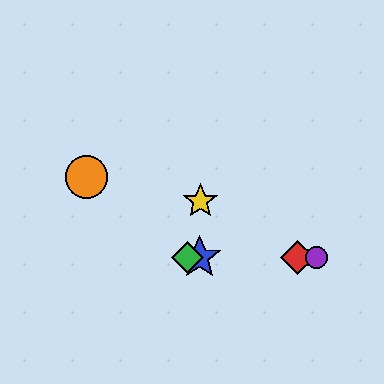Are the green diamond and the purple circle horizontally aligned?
Yes, both are at y≈257.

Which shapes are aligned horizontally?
The red diamond, the blue star, the green diamond, the purple circle are aligned horizontally.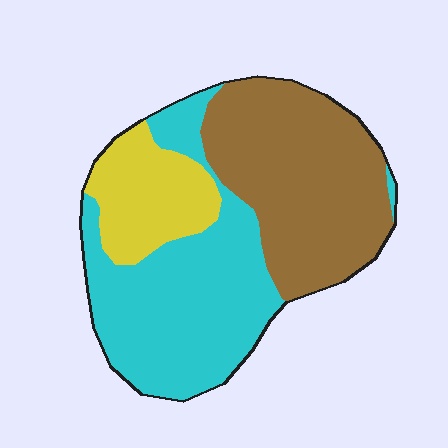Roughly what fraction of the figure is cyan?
Cyan covers roughly 40% of the figure.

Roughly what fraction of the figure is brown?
Brown covers about 40% of the figure.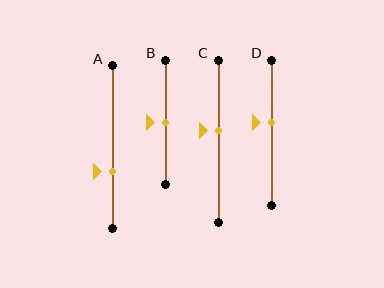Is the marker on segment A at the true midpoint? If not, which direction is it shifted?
No, the marker on segment A is shifted downward by about 15% of the segment length.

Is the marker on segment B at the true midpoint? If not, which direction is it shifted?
Yes, the marker on segment B is at the true midpoint.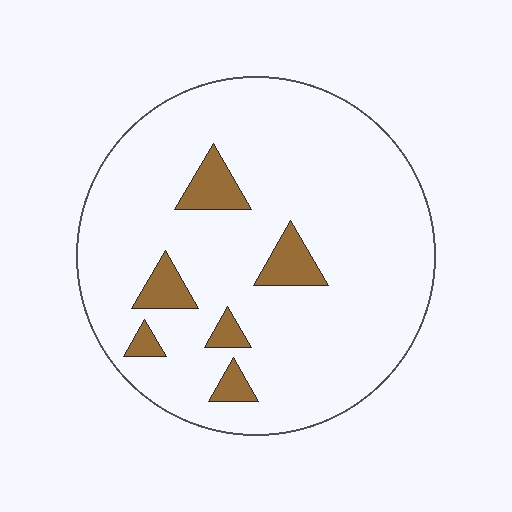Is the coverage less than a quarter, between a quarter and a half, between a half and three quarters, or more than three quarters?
Less than a quarter.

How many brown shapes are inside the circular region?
6.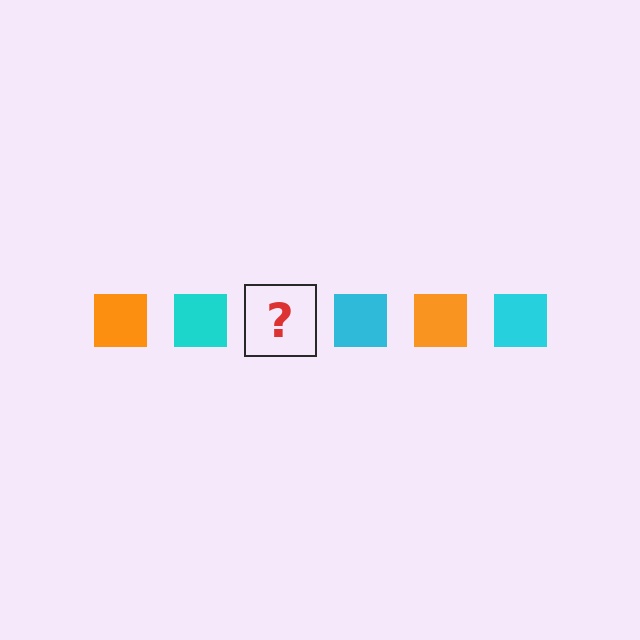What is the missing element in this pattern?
The missing element is an orange square.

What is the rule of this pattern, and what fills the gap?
The rule is that the pattern cycles through orange, cyan squares. The gap should be filled with an orange square.